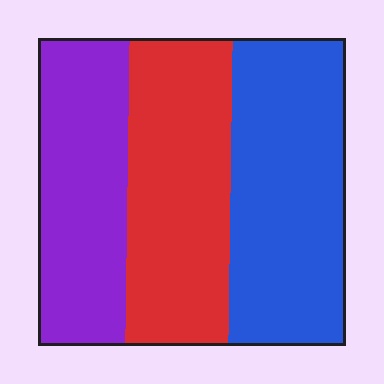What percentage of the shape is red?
Red covers roughly 35% of the shape.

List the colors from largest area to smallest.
From largest to smallest: blue, red, purple.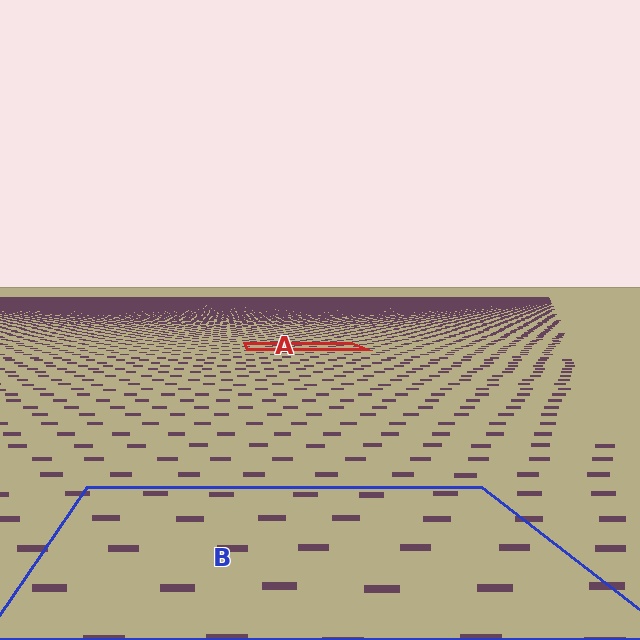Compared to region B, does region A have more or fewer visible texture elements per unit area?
Region A has more texture elements per unit area — they are packed more densely because it is farther away.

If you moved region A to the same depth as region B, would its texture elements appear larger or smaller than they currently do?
They would appear larger. At a closer depth, the same texture elements are projected at a bigger on-screen size.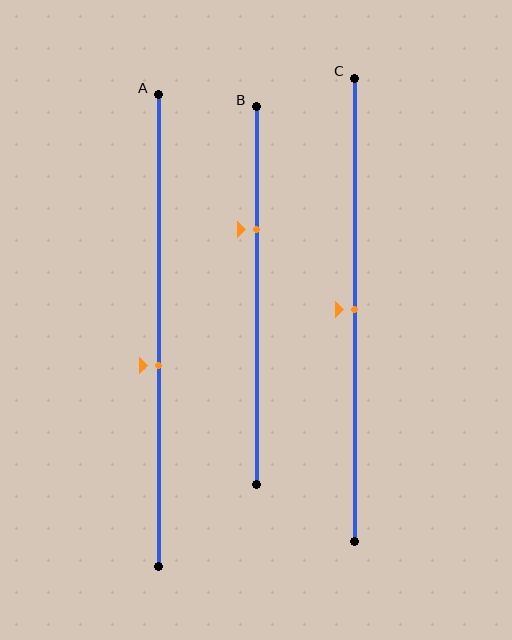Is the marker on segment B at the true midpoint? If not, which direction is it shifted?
No, the marker on segment B is shifted upward by about 18% of the segment length.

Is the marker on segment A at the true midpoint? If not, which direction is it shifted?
No, the marker on segment A is shifted downward by about 7% of the segment length.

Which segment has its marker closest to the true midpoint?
Segment C has its marker closest to the true midpoint.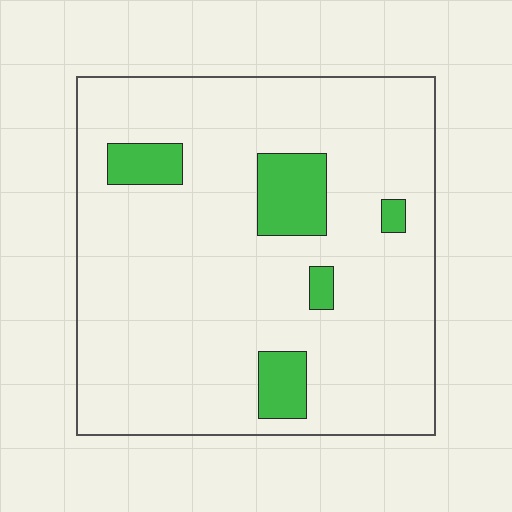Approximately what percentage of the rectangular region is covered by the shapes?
Approximately 10%.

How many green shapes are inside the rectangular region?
5.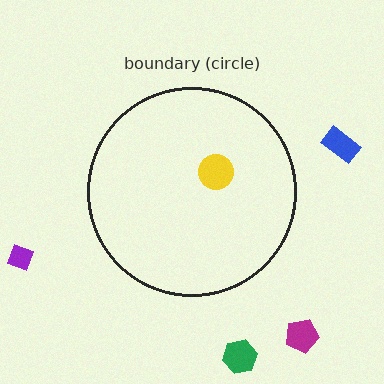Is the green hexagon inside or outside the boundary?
Outside.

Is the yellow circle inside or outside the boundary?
Inside.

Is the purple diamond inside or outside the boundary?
Outside.